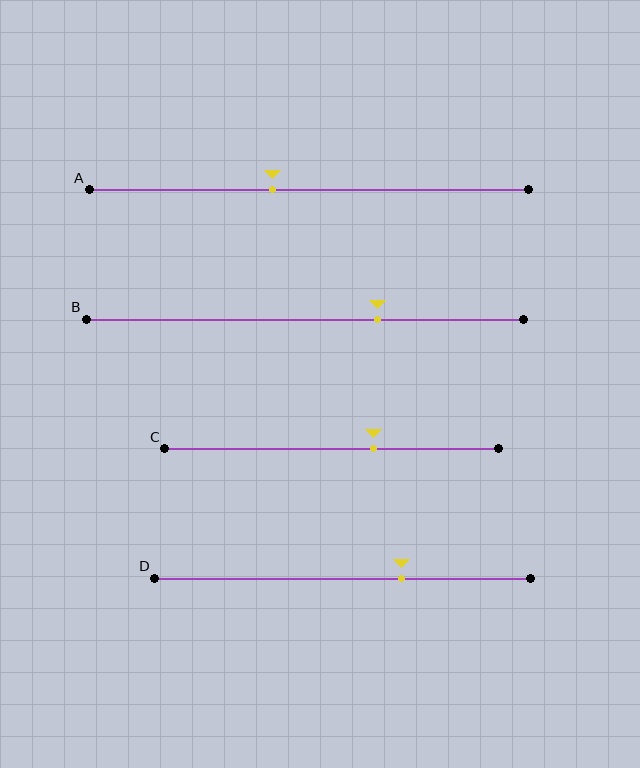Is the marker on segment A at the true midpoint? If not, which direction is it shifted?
No, the marker on segment A is shifted to the left by about 8% of the segment length.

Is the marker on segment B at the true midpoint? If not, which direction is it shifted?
No, the marker on segment B is shifted to the right by about 17% of the segment length.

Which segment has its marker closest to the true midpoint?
Segment A has its marker closest to the true midpoint.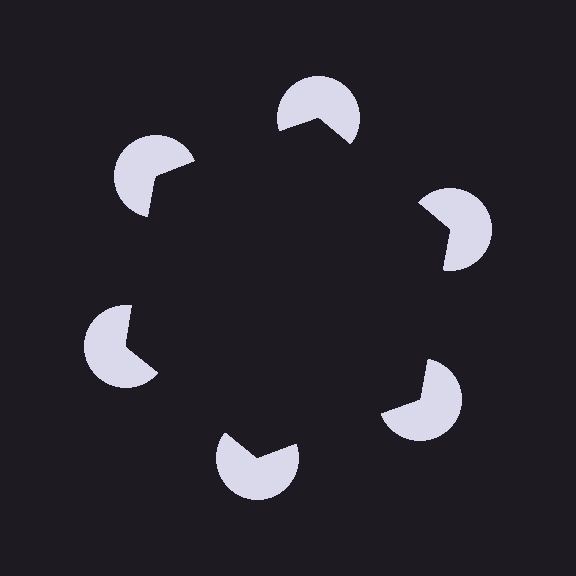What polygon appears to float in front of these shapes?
An illusory hexagon — its edges are inferred from the aligned wedge cuts in the pac-man discs, not physically drawn.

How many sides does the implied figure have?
6 sides.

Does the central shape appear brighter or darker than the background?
It typically appears slightly darker than the background, even though no actual brightness change is drawn.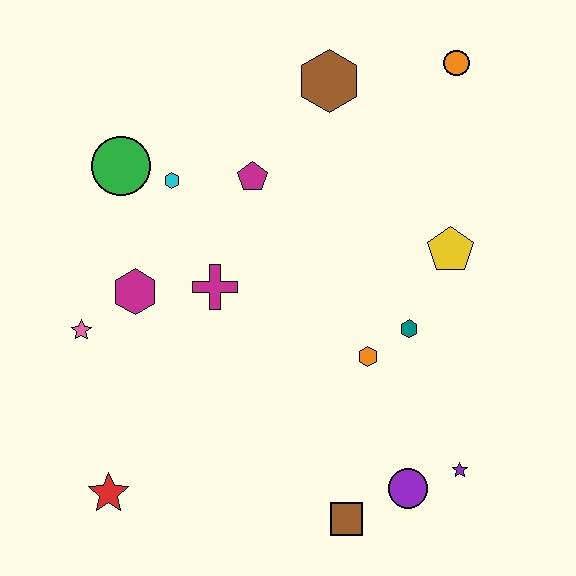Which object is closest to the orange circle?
The brown hexagon is closest to the orange circle.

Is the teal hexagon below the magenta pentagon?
Yes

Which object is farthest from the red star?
The orange circle is farthest from the red star.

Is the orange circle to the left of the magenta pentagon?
No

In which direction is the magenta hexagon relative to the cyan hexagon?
The magenta hexagon is below the cyan hexagon.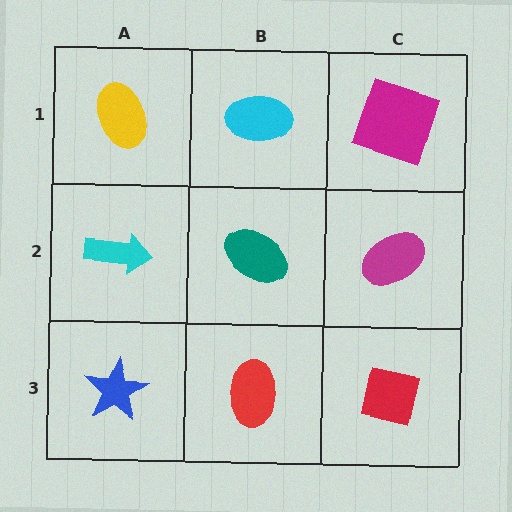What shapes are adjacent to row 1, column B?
A teal ellipse (row 2, column B), a yellow ellipse (row 1, column A), a magenta square (row 1, column C).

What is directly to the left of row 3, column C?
A red ellipse.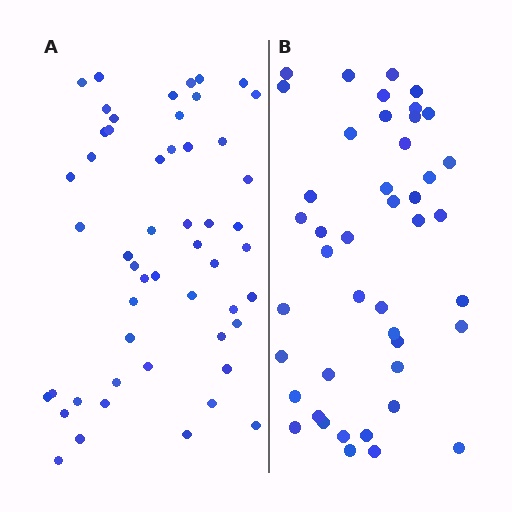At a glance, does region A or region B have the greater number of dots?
Region A (the left region) has more dots.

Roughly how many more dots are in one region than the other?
Region A has roughly 8 or so more dots than region B.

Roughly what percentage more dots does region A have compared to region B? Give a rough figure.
About 20% more.